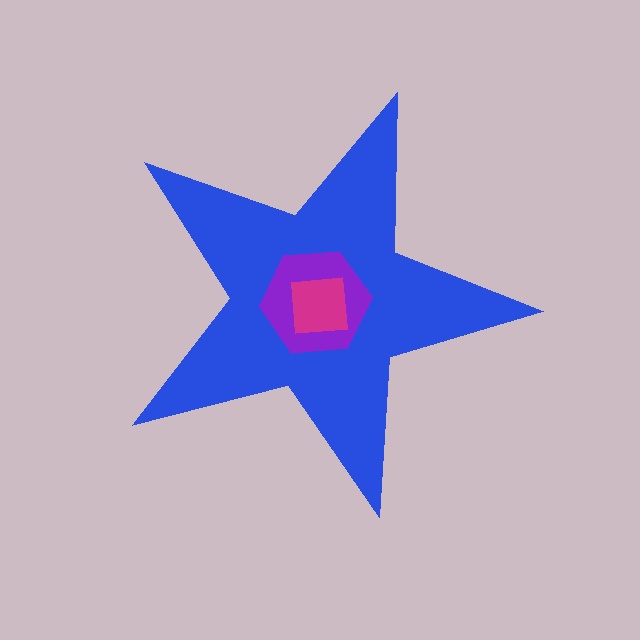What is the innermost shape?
The magenta square.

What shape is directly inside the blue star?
The purple hexagon.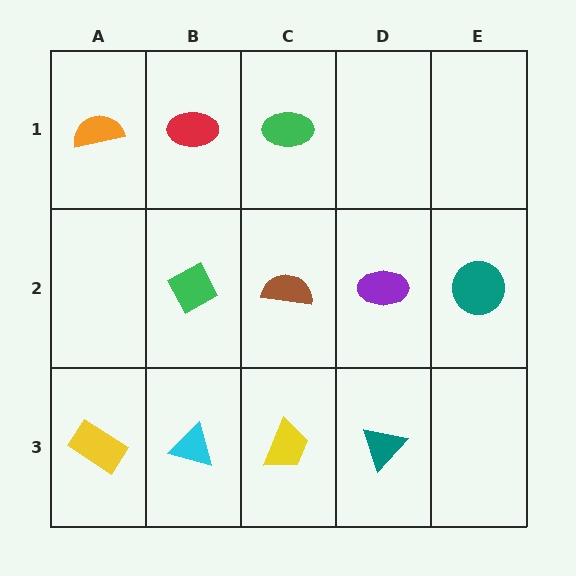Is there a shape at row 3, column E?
No, that cell is empty.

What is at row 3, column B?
A cyan triangle.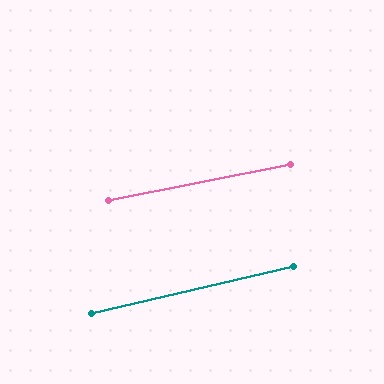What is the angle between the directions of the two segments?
Approximately 2 degrees.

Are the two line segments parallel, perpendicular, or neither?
Parallel — their directions differ by only 1.6°.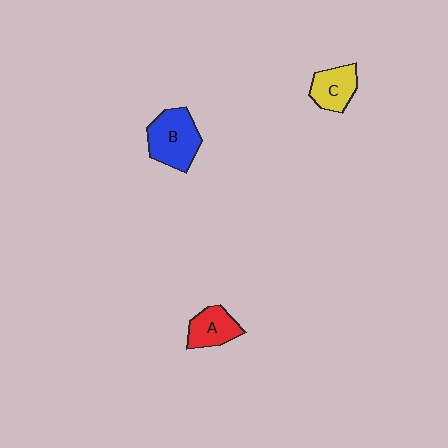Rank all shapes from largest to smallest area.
From largest to smallest: B (blue), C (yellow), A (red).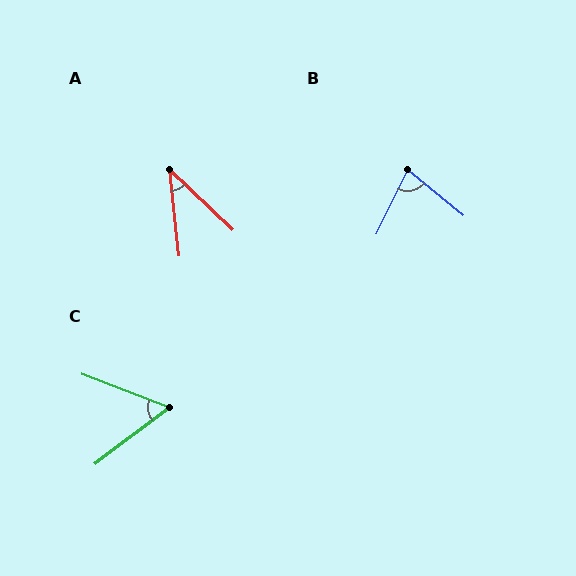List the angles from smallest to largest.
A (40°), C (58°), B (77°).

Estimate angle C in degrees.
Approximately 58 degrees.